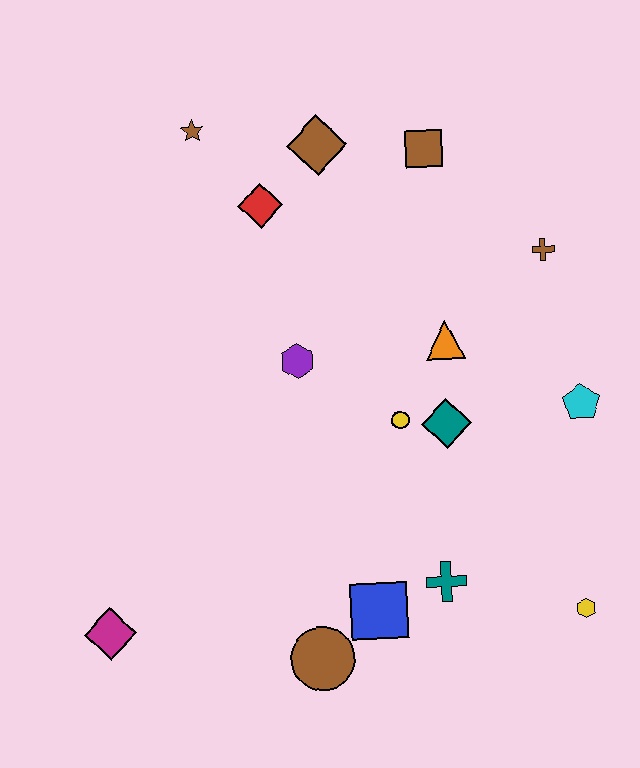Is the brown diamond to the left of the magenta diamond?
No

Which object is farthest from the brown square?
The magenta diamond is farthest from the brown square.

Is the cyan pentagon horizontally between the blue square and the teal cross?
No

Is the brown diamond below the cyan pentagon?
No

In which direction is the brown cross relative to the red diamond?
The brown cross is to the right of the red diamond.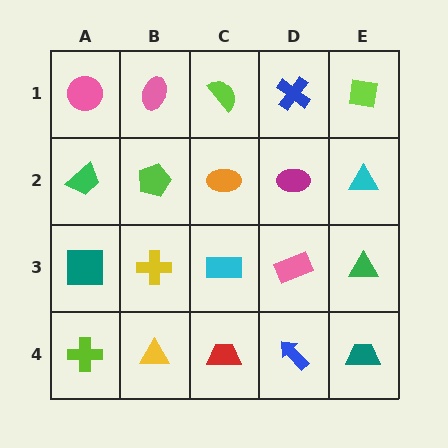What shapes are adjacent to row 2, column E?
A lime square (row 1, column E), a green triangle (row 3, column E), a magenta ellipse (row 2, column D).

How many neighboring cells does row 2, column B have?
4.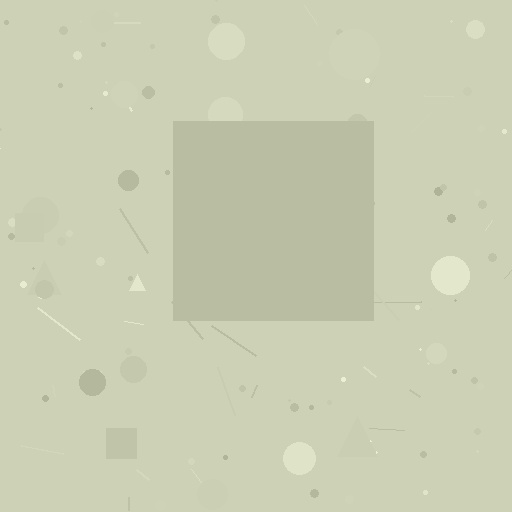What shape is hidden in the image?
A square is hidden in the image.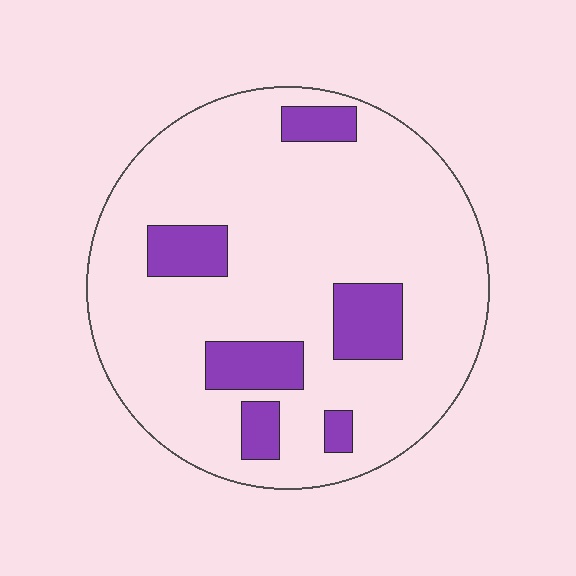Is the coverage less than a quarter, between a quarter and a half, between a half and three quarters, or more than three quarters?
Less than a quarter.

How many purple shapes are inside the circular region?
6.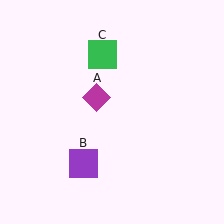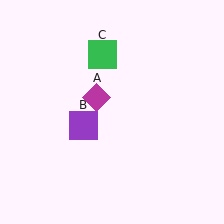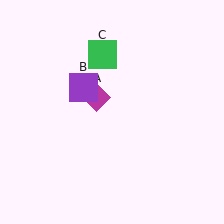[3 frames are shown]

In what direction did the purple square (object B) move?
The purple square (object B) moved up.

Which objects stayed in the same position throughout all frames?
Magenta diamond (object A) and green square (object C) remained stationary.